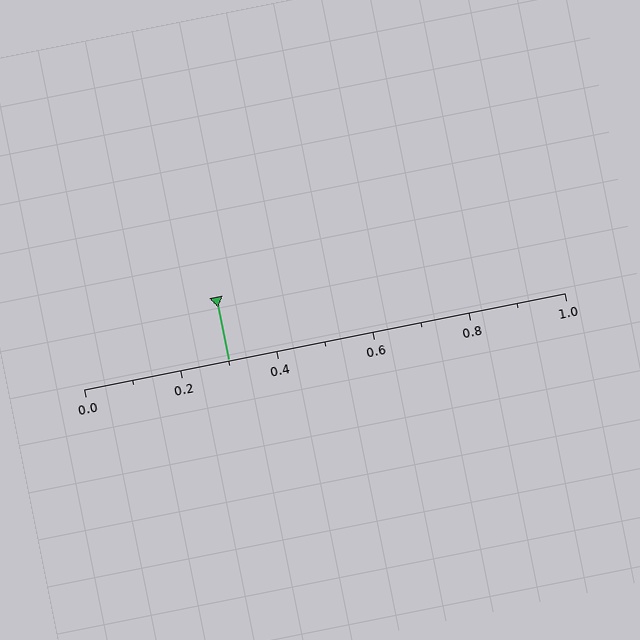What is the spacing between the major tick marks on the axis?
The major ticks are spaced 0.2 apart.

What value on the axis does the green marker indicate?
The marker indicates approximately 0.3.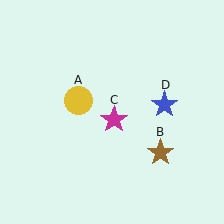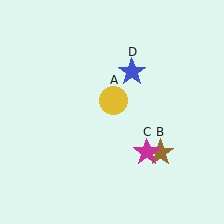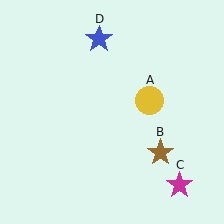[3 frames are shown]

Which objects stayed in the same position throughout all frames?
Brown star (object B) remained stationary.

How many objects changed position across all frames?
3 objects changed position: yellow circle (object A), magenta star (object C), blue star (object D).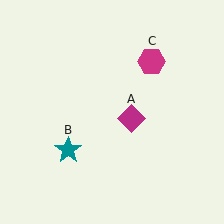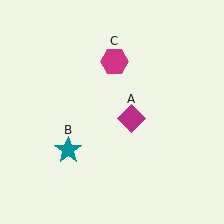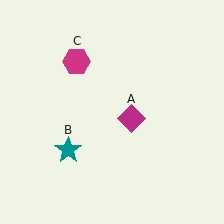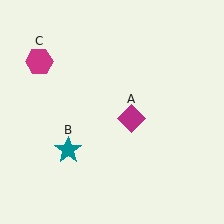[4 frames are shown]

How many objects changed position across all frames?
1 object changed position: magenta hexagon (object C).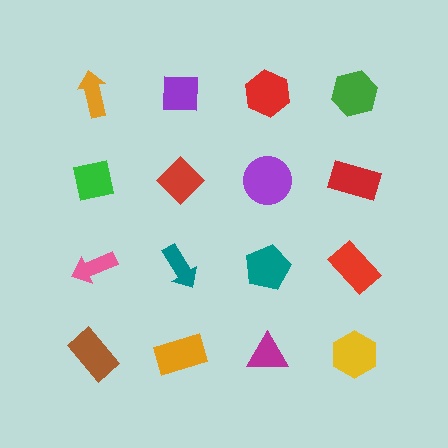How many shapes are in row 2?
4 shapes.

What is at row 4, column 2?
An orange rectangle.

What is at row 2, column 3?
A purple circle.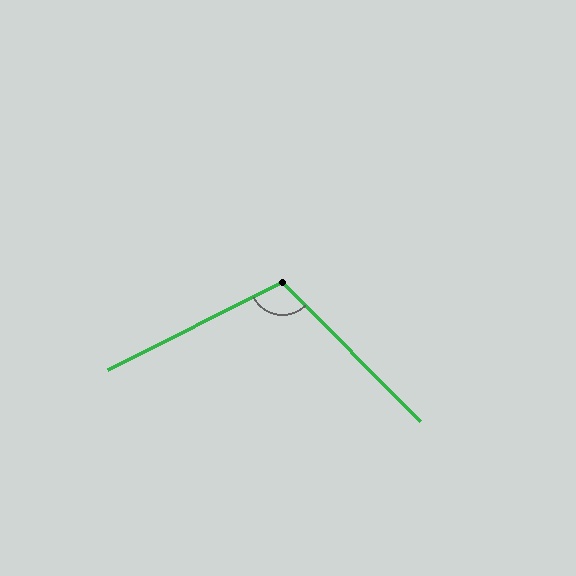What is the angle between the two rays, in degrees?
Approximately 108 degrees.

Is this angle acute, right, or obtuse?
It is obtuse.